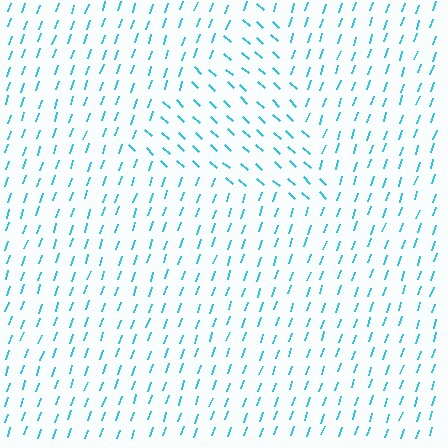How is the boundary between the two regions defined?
The boundary is defined purely by a change in line orientation (approximately 66 degrees difference). All lines are the same color and thickness.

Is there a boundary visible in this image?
Yes, there is a texture boundary formed by a change in line orientation.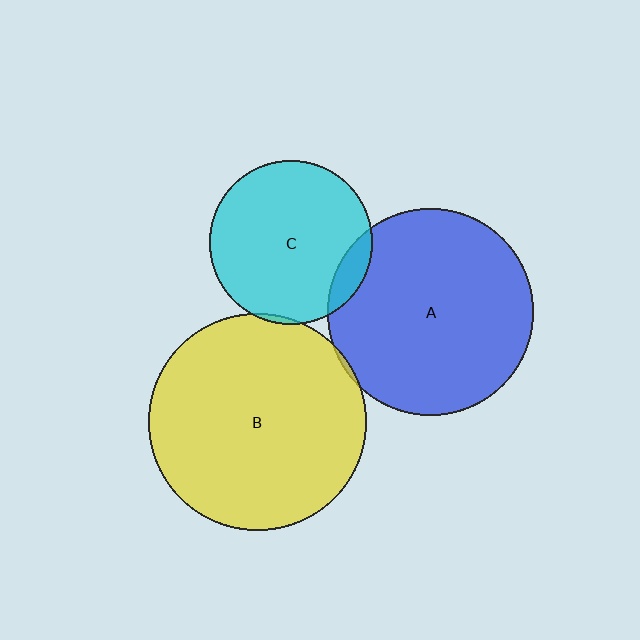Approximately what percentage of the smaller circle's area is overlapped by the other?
Approximately 10%.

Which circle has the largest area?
Circle B (yellow).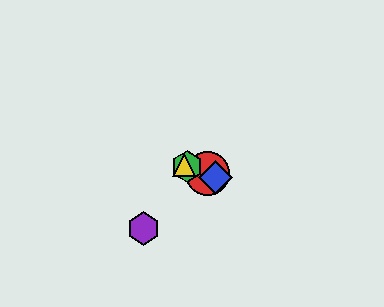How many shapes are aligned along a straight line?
4 shapes (the red circle, the blue diamond, the green hexagon, the yellow triangle) are aligned along a straight line.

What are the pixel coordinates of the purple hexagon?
The purple hexagon is at (144, 228).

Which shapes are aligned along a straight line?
The red circle, the blue diamond, the green hexagon, the yellow triangle are aligned along a straight line.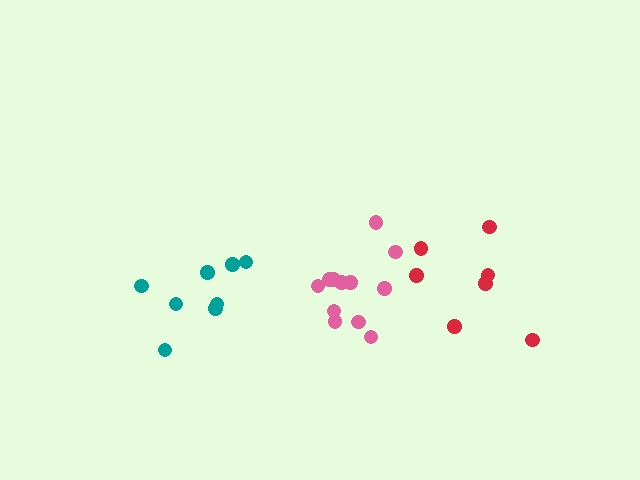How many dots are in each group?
Group 1: 12 dots, Group 2: 8 dots, Group 3: 7 dots (27 total).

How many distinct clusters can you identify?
There are 3 distinct clusters.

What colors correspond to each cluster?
The clusters are colored: pink, teal, red.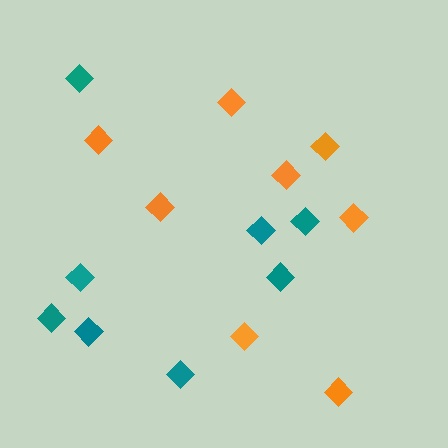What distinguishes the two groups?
There are 2 groups: one group of orange diamonds (8) and one group of teal diamonds (8).